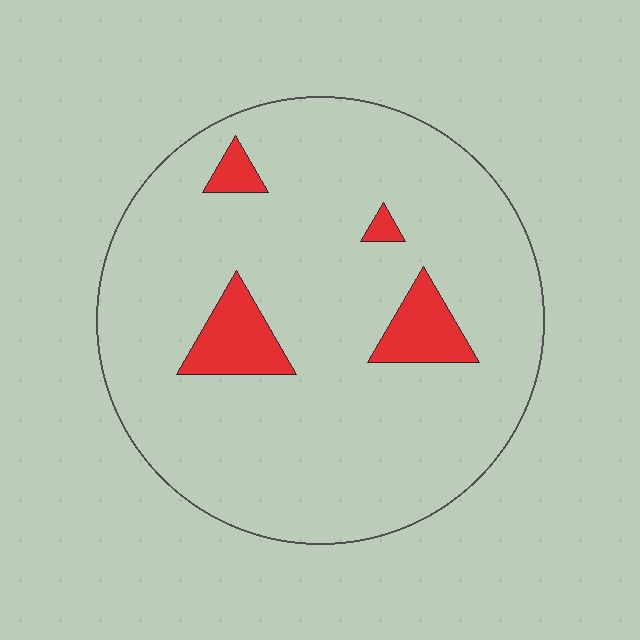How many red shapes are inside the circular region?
4.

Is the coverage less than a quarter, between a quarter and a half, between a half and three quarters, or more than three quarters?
Less than a quarter.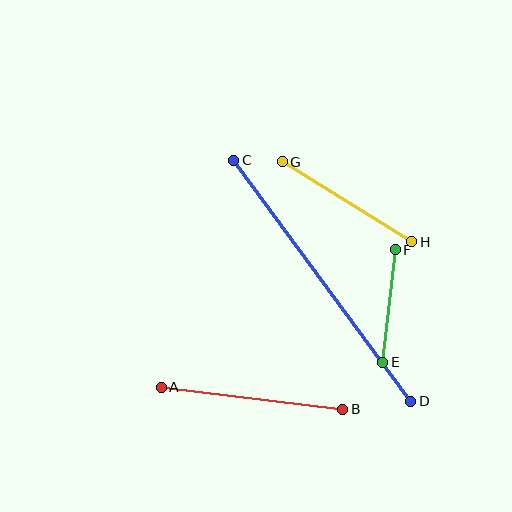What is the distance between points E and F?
The distance is approximately 113 pixels.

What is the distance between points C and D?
The distance is approximately 299 pixels.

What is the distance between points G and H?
The distance is approximately 152 pixels.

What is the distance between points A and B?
The distance is approximately 183 pixels.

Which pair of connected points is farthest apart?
Points C and D are farthest apart.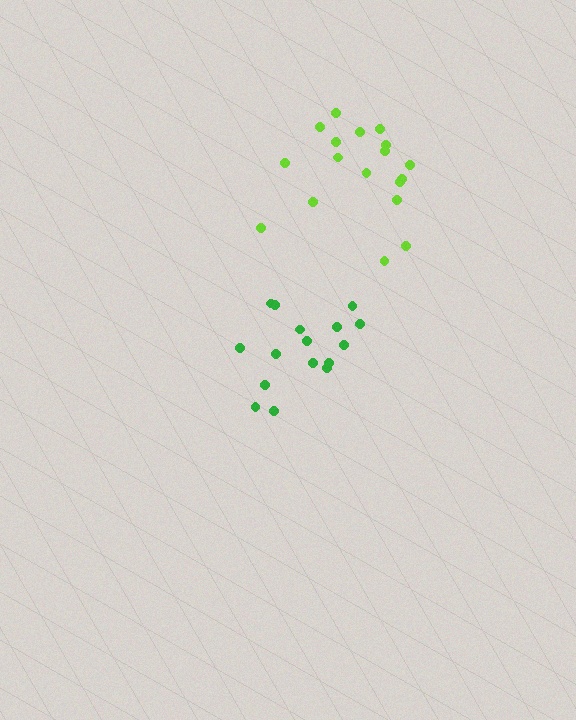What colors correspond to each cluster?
The clusters are colored: lime, green.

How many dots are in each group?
Group 1: 18 dots, Group 2: 16 dots (34 total).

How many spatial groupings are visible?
There are 2 spatial groupings.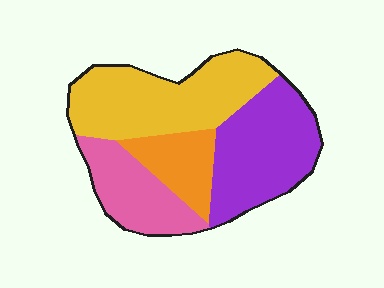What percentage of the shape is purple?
Purple covers 31% of the shape.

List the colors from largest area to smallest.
From largest to smallest: yellow, purple, pink, orange.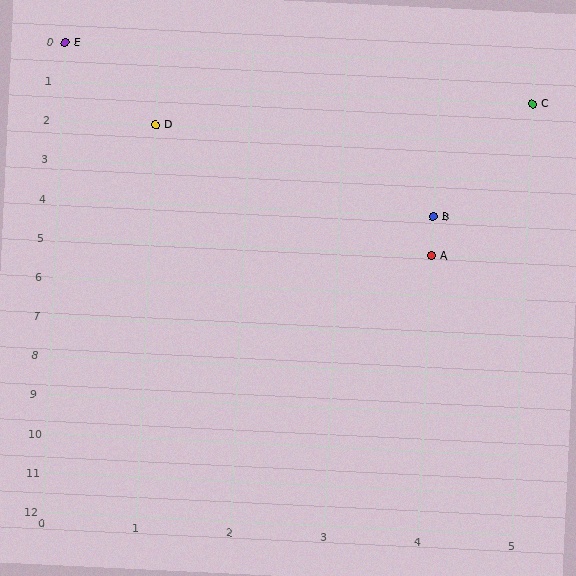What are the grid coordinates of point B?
Point B is at grid coordinates (4, 4).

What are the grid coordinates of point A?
Point A is at grid coordinates (4, 5).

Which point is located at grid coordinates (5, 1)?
Point C is at (5, 1).